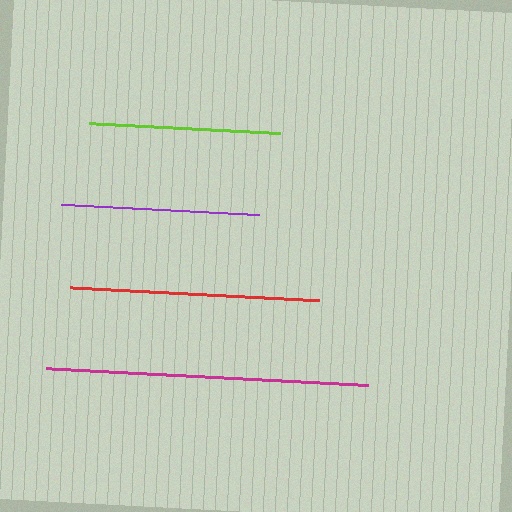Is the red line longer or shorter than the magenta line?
The magenta line is longer than the red line.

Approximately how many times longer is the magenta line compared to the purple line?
The magenta line is approximately 1.6 times the length of the purple line.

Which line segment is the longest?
The magenta line is the longest at approximately 323 pixels.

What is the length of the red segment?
The red segment is approximately 249 pixels long.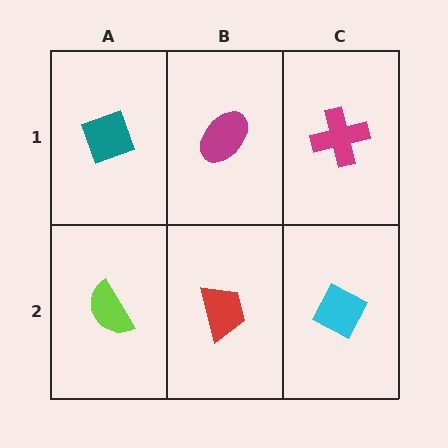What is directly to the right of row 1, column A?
A magenta ellipse.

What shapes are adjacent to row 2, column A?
A teal diamond (row 1, column A), a red trapezoid (row 2, column B).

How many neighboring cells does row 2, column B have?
3.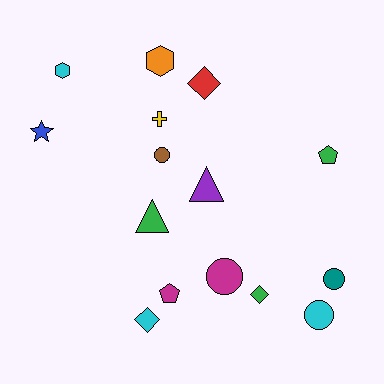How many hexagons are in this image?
There are 2 hexagons.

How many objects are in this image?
There are 15 objects.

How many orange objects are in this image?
There is 1 orange object.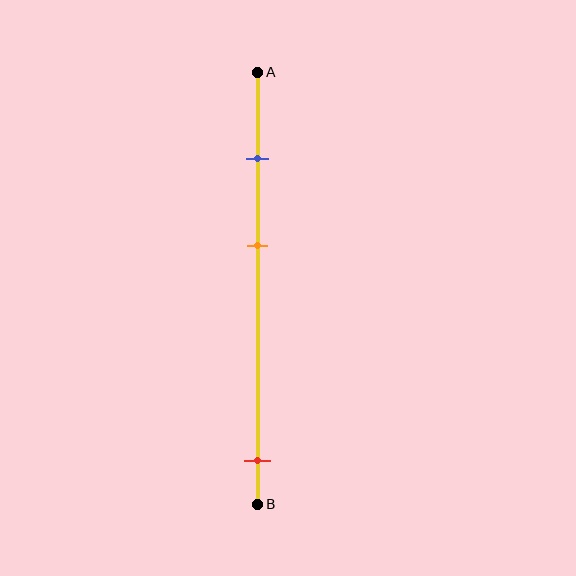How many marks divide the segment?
There are 3 marks dividing the segment.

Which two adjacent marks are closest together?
The blue and orange marks are the closest adjacent pair.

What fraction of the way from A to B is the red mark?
The red mark is approximately 90% (0.9) of the way from A to B.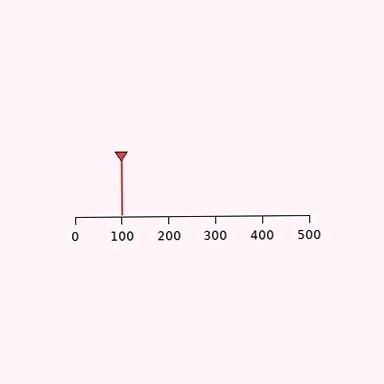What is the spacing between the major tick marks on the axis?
The major ticks are spaced 100 apart.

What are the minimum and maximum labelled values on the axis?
The axis runs from 0 to 500.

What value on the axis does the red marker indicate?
The marker indicates approximately 100.